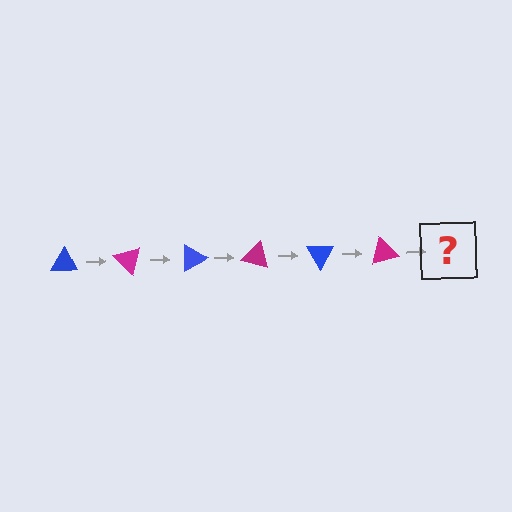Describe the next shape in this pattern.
It should be a blue triangle, rotated 270 degrees from the start.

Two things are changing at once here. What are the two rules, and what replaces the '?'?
The two rules are that it rotates 45 degrees each step and the color cycles through blue and magenta. The '?' should be a blue triangle, rotated 270 degrees from the start.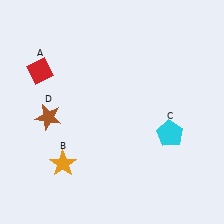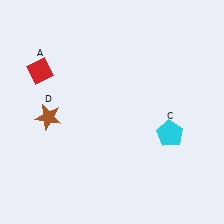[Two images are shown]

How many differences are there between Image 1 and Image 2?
There is 1 difference between the two images.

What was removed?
The orange star (B) was removed in Image 2.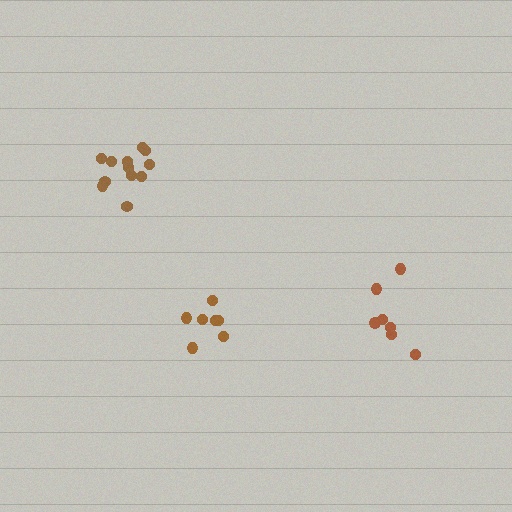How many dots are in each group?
Group 1: 12 dots, Group 2: 7 dots, Group 3: 7 dots (26 total).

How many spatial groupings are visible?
There are 3 spatial groupings.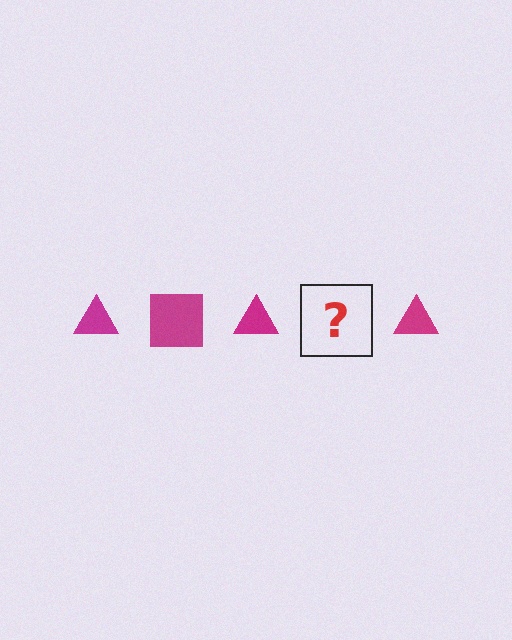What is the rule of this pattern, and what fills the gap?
The rule is that the pattern cycles through triangle, square shapes in magenta. The gap should be filled with a magenta square.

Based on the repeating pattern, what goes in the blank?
The blank should be a magenta square.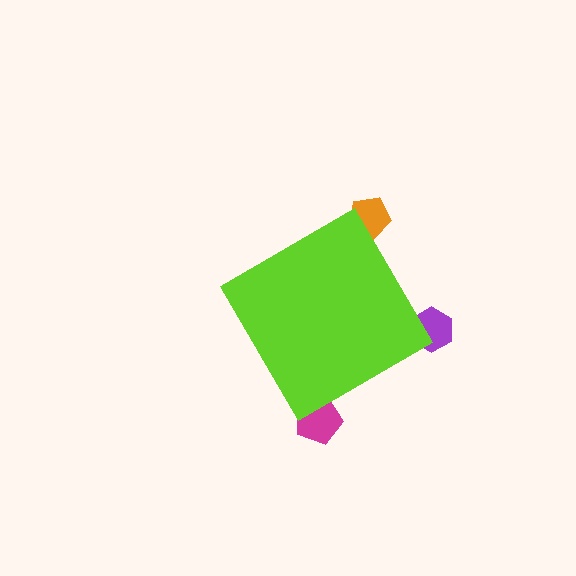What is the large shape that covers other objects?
A lime diamond.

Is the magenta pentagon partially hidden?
Yes, the magenta pentagon is partially hidden behind the lime diamond.